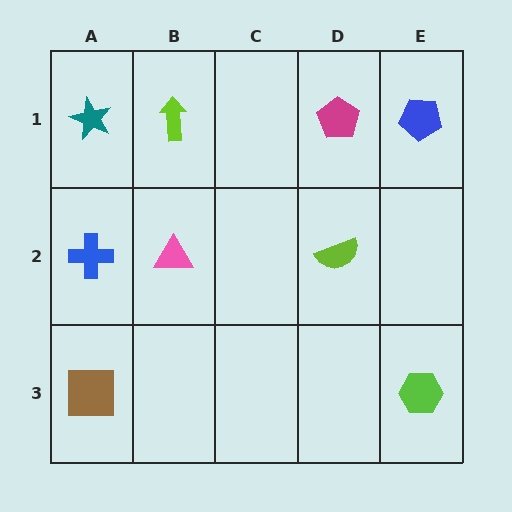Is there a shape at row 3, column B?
No, that cell is empty.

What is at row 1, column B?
A lime arrow.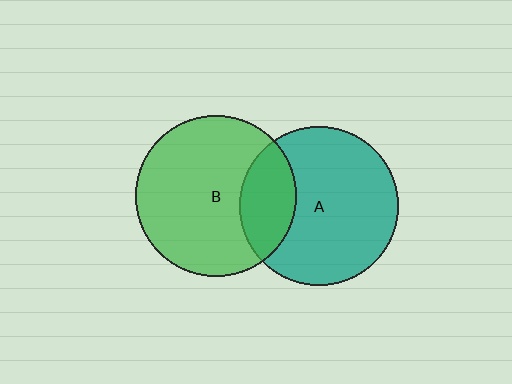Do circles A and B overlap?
Yes.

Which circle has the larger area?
Circle B (green).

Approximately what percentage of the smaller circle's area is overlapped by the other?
Approximately 25%.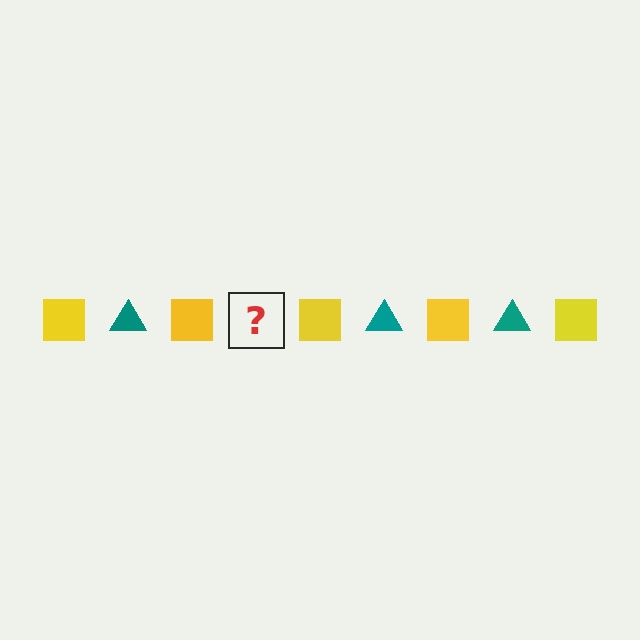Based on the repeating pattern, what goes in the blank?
The blank should be a teal triangle.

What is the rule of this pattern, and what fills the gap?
The rule is that the pattern alternates between yellow square and teal triangle. The gap should be filled with a teal triangle.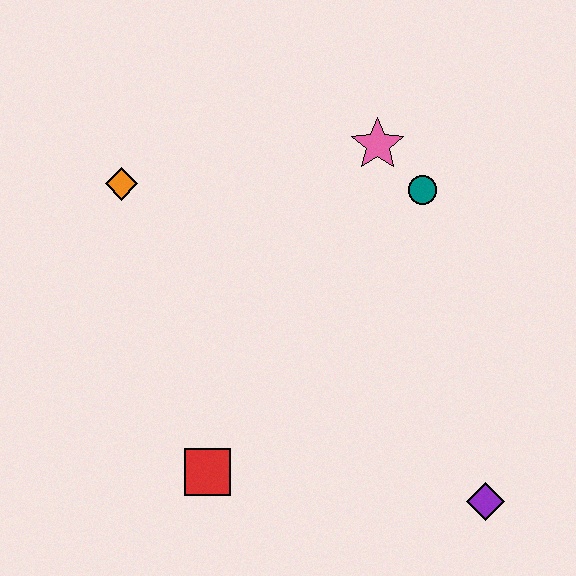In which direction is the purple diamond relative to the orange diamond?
The purple diamond is to the right of the orange diamond.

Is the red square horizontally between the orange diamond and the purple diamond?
Yes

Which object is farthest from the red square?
The pink star is farthest from the red square.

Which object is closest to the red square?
The purple diamond is closest to the red square.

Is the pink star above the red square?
Yes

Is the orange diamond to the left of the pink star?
Yes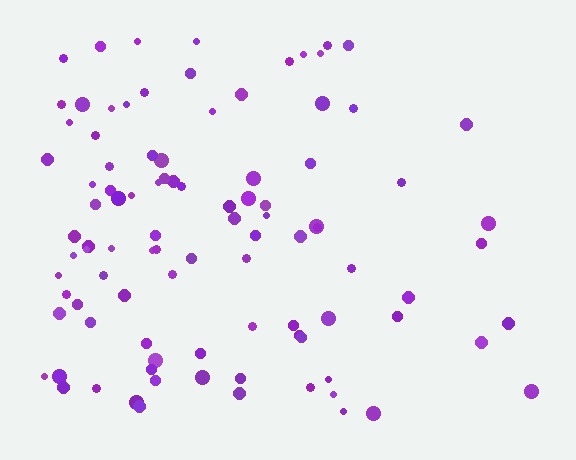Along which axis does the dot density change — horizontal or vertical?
Horizontal.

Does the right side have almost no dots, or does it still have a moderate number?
Still a moderate number, just noticeably fewer than the left.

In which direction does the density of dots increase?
From right to left, with the left side densest.